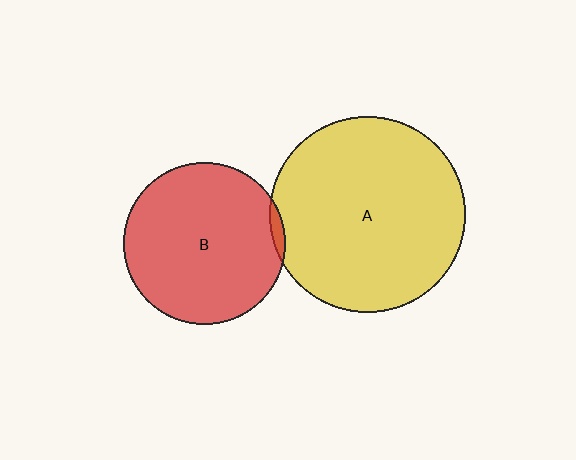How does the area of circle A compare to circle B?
Approximately 1.5 times.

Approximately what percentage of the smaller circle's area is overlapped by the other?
Approximately 5%.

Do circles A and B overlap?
Yes.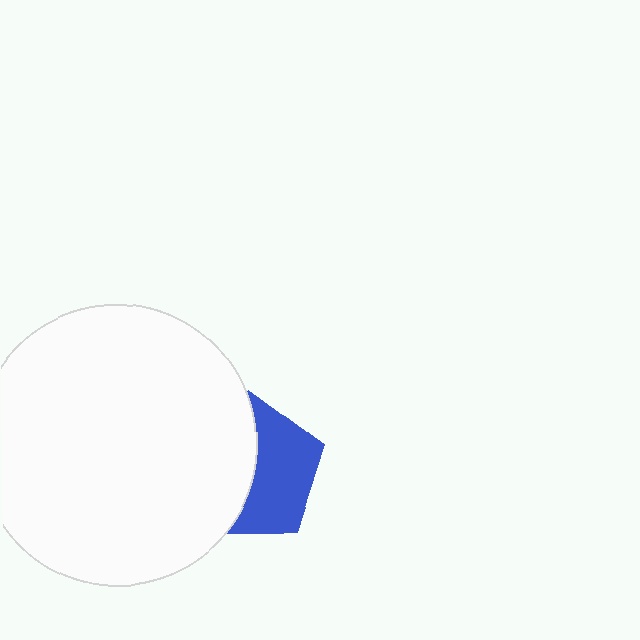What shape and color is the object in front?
The object in front is a white circle.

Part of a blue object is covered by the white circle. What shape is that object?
It is a pentagon.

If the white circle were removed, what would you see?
You would see the complete blue pentagon.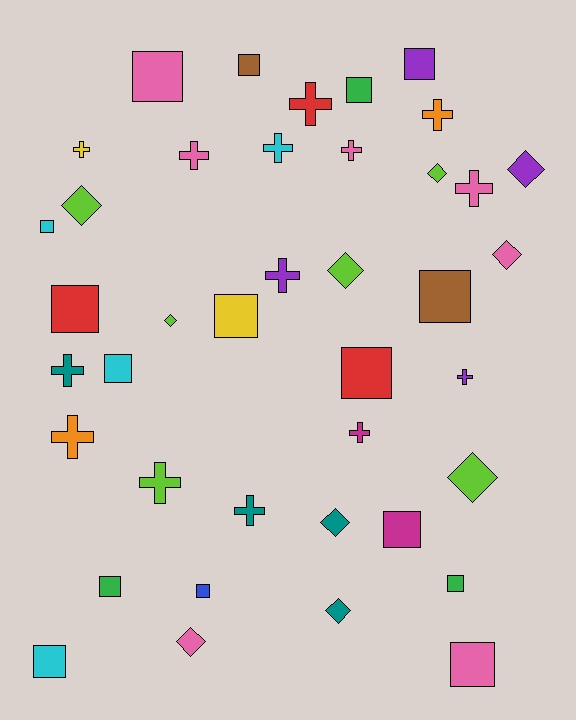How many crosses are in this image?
There are 14 crosses.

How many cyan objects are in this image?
There are 4 cyan objects.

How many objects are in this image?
There are 40 objects.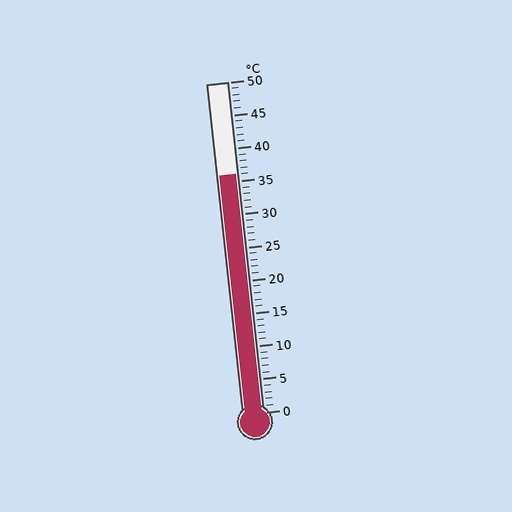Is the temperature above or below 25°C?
The temperature is above 25°C.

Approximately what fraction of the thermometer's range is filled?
The thermometer is filled to approximately 70% of its range.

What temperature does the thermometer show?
The thermometer shows approximately 36°C.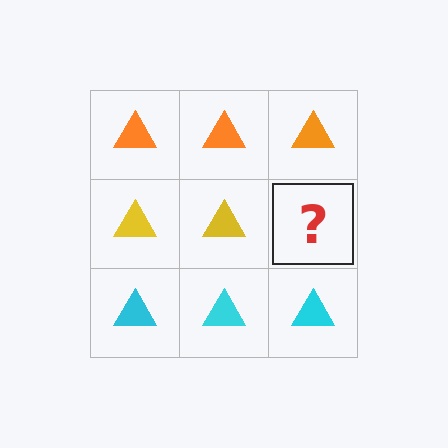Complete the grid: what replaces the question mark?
The question mark should be replaced with a yellow triangle.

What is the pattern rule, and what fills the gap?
The rule is that each row has a consistent color. The gap should be filled with a yellow triangle.